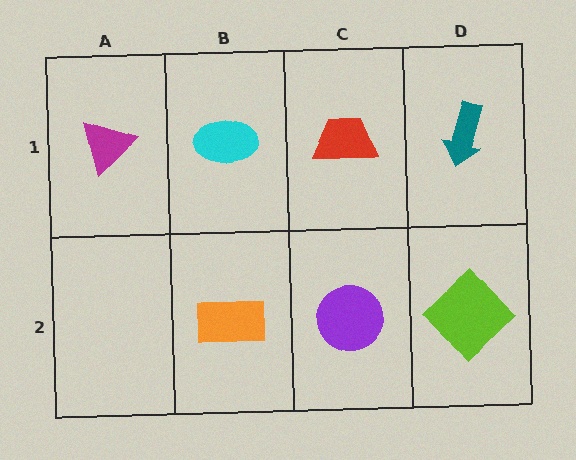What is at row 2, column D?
A lime diamond.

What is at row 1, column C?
A red trapezoid.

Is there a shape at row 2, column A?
No, that cell is empty.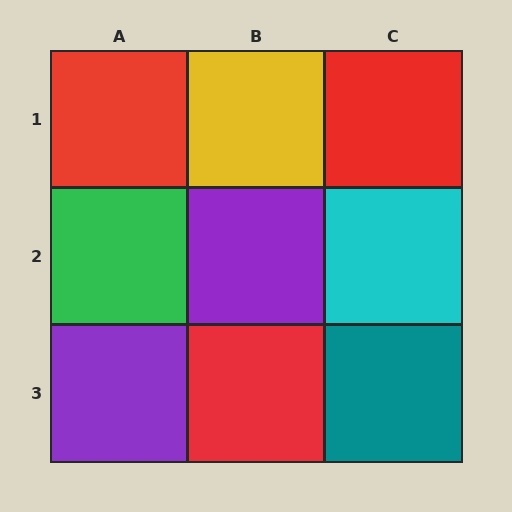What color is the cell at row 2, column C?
Cyan.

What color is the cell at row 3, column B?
Red.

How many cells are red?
3 cells are red.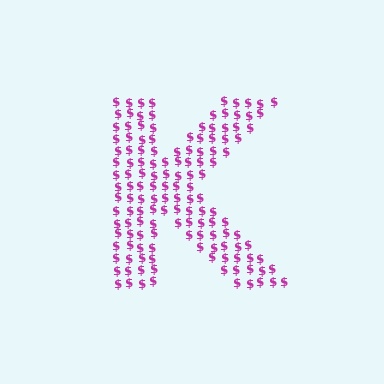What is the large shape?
The large shape is the letter K.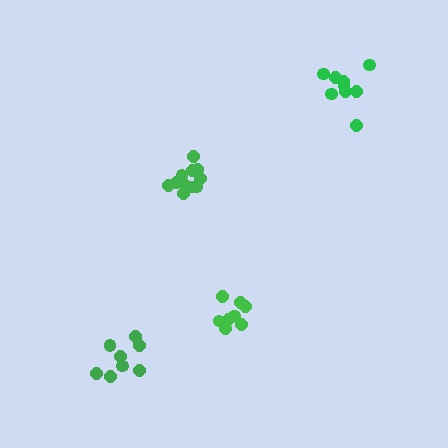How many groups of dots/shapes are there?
There are 4 groups.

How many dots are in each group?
Group 1: 11 dots, Group 2: 9 dots, Group 3: 8 dots, Group 4: 8 dots (36 total).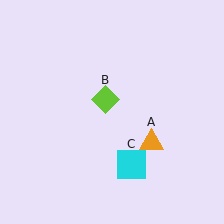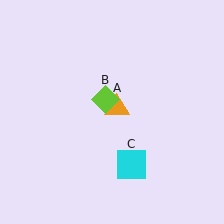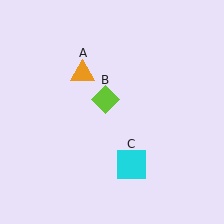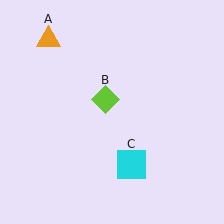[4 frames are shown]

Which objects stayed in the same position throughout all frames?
Lime diamond (object B) and cyan square (object C) remained stationary.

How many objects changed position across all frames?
1 object changed position: orange triangle (object A).